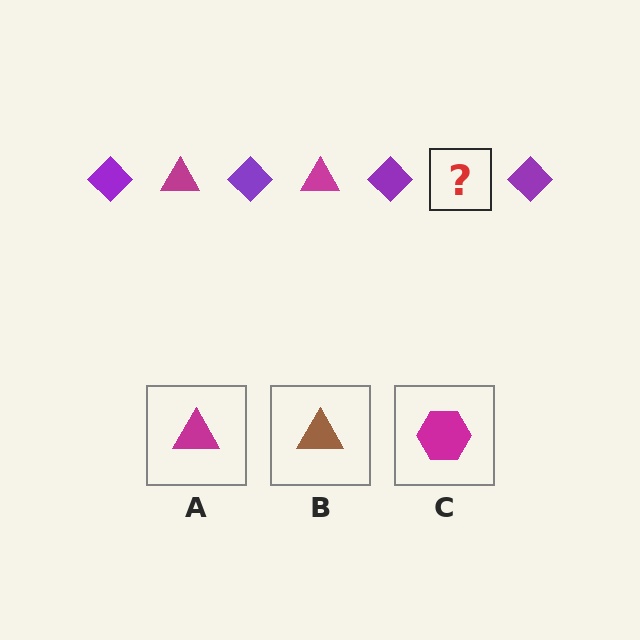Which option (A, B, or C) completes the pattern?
A.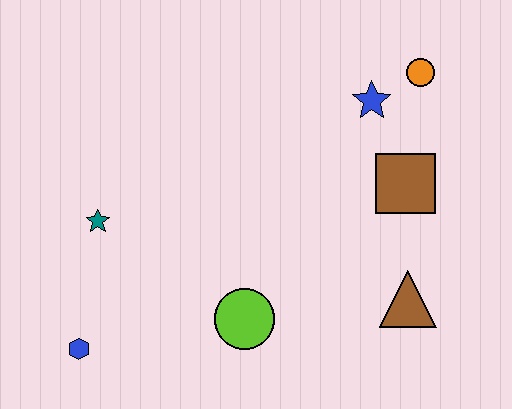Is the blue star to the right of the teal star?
Yes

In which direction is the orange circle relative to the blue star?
The orange circle is to the right of the blue star.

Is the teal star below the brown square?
Yes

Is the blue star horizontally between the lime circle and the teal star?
No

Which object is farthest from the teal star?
The orange circle is farthest from the teal star.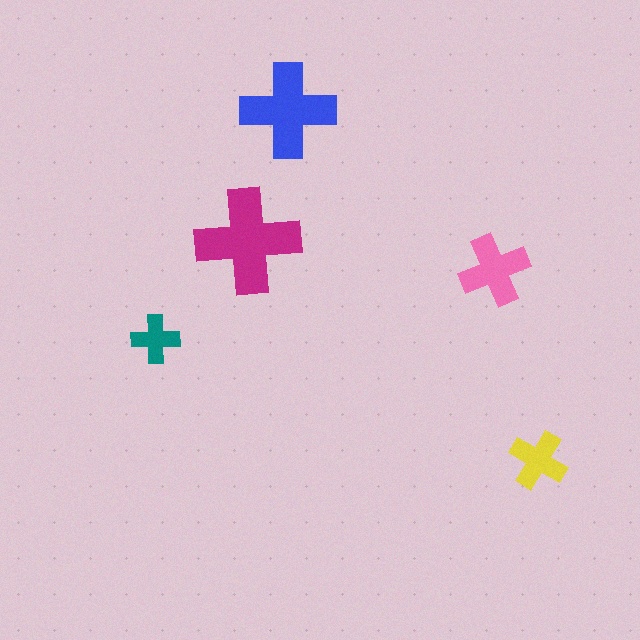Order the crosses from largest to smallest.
the magenta one, the blue one, the pink one, the yellow one, the teal one.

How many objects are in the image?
There are 5 objects in the image.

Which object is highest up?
The blue cross is topmost.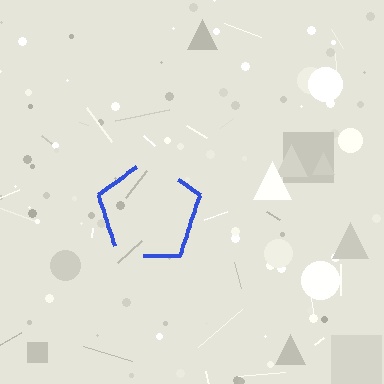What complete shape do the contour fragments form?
The contour fragments form a pentagon.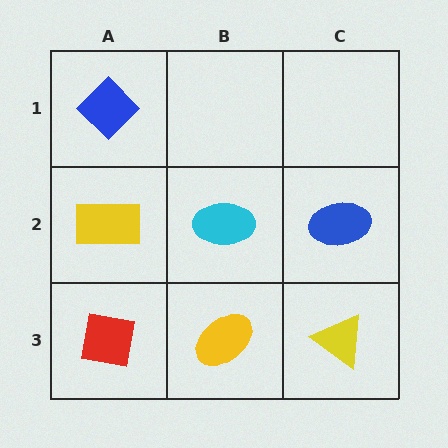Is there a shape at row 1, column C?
No, that cell is empty.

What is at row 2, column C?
A blue ellipse.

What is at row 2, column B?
A cyan ellipse.